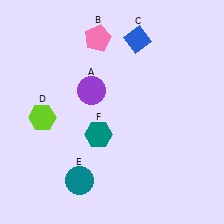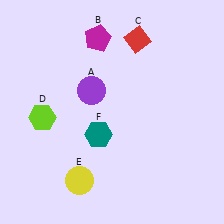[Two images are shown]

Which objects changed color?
B changed from pink to magenta. C changed from blue to red. E changed from teal to yellow.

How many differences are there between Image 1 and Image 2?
There are 3 differences between the two images.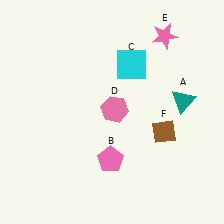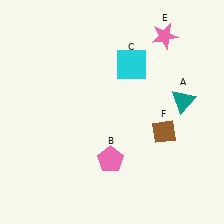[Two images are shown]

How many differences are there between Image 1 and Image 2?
There is 1 difference between the two images.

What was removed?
The pink hexagon (D) was removed in Image 2.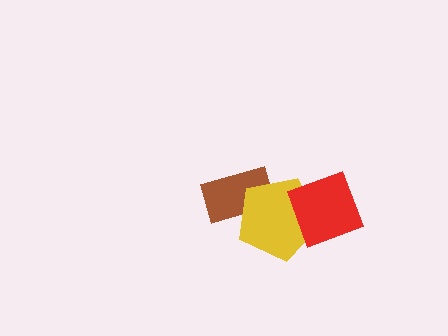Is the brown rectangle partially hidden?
Yes, it is partially covered by another shape.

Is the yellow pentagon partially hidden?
Yes, it is partially covered by another shape.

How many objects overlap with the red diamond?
1 object overlaps with the red diamond.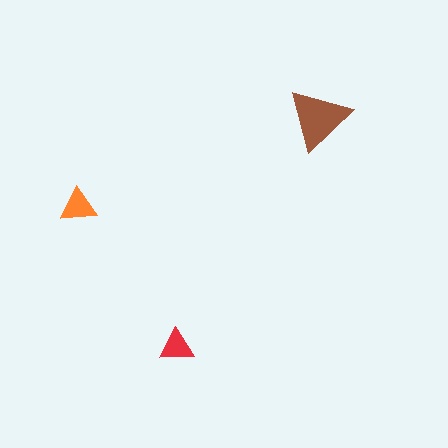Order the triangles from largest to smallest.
the brown one, the orange one, the red one.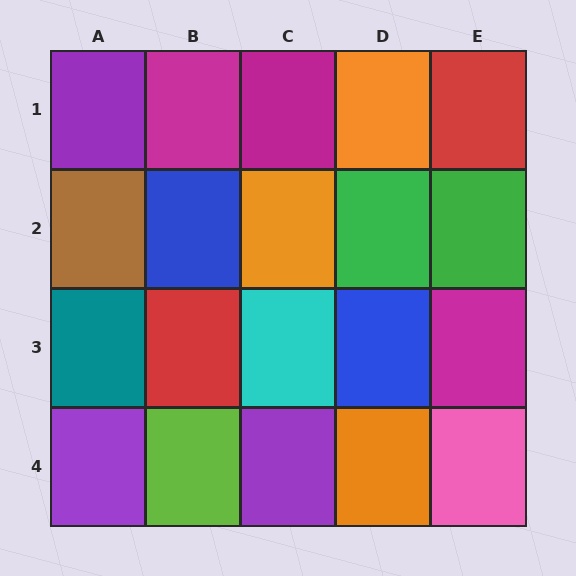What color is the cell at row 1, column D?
Orange.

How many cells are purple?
3 cells are purple.